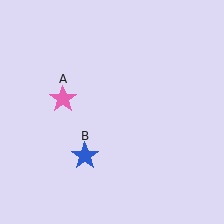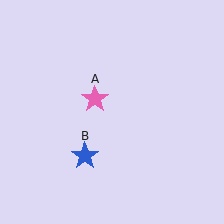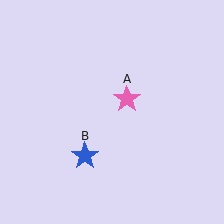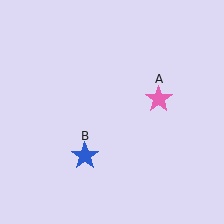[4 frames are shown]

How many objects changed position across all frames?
1 object changed position: pink star (object A).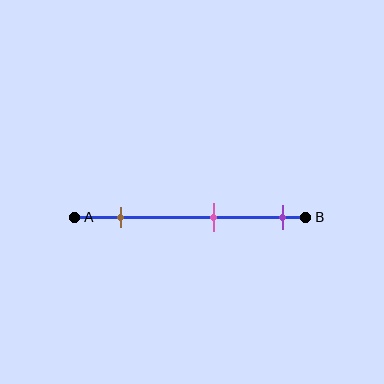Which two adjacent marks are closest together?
The pink and purple marks are the closest adjacent pair.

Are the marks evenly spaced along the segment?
Yes, the marks are approximately evenly spaced.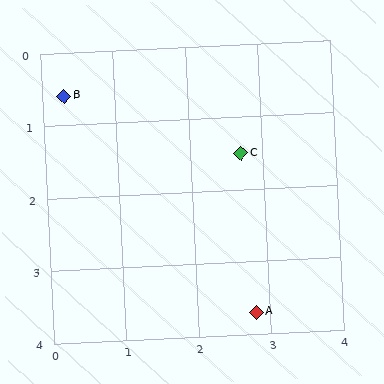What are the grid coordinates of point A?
Point A is at approximately (2.8, 3.7).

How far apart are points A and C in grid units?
Points A and C are about 2.2 grid units apart.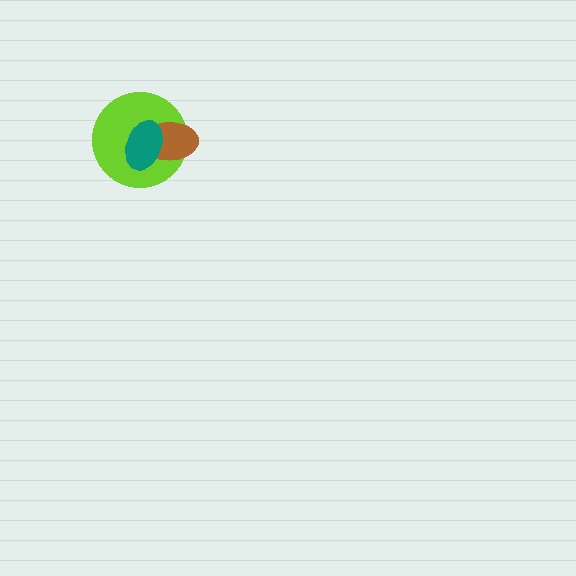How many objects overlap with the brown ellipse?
2 objects overlap with the brown ellipse.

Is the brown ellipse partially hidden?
Yes, it is partially covered by another shape.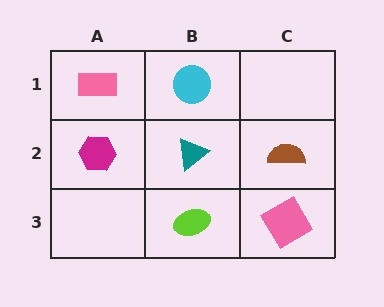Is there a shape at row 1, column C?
No, that cell is empty.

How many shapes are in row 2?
3 shapes.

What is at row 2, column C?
A brown semicircle.